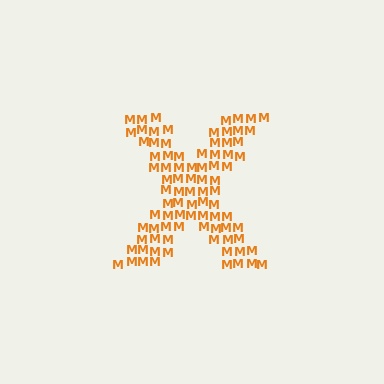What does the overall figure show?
The overall figure shows the letter X.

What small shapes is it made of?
It is made of small letter M's.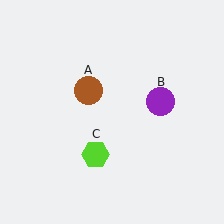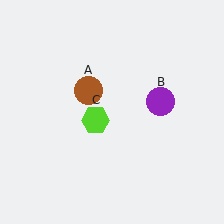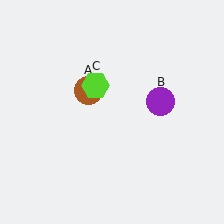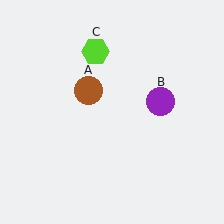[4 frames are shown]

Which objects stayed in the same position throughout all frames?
Brown circle (object A) and purple circle (object B) remained stationary.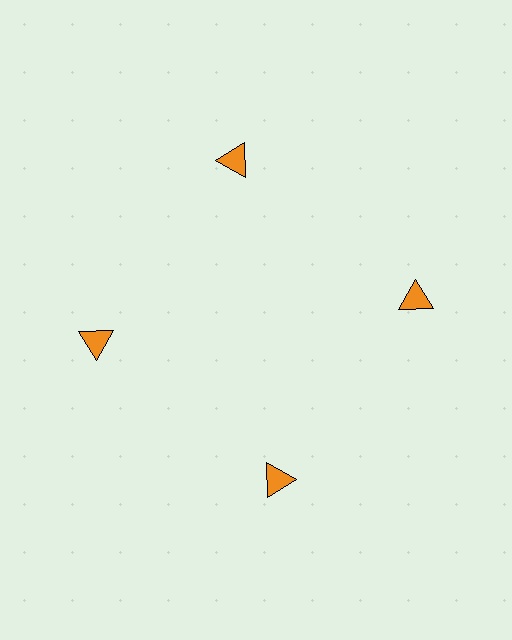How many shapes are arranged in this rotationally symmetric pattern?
There are 4 shapes, arranged in 4 groups of 1.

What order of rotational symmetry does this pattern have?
This pattern has 4-fold rotational symmetry.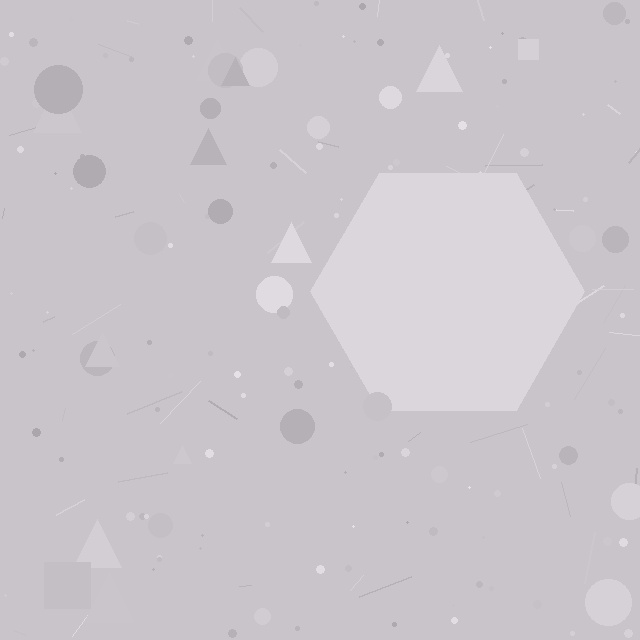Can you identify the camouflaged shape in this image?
The camouflaged shape is a hexagon.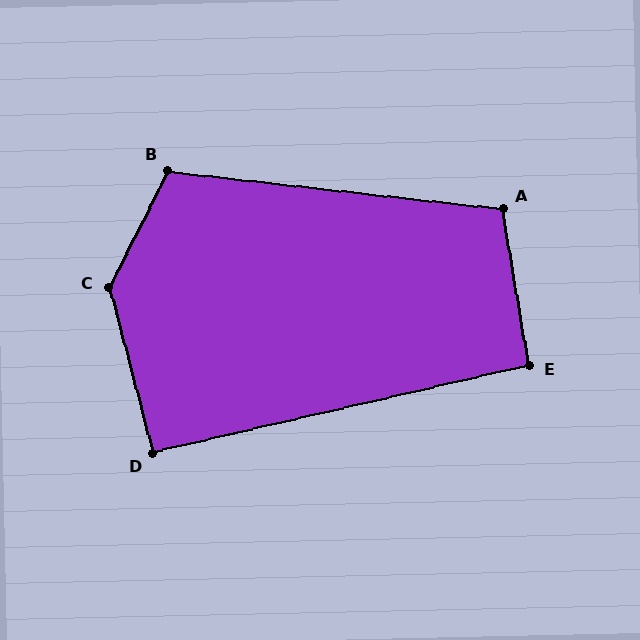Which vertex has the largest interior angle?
C, at approximately 139 degrees.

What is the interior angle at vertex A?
Approximately 106 degrees (obtuse).